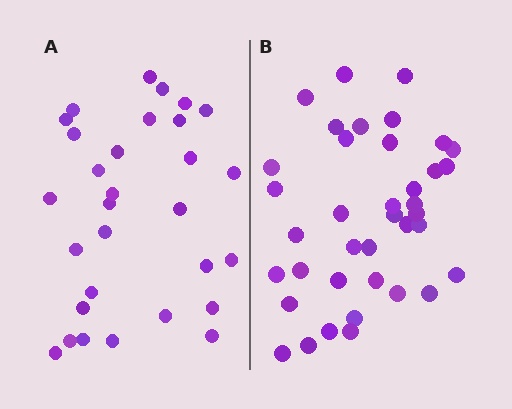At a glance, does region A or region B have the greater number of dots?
Region B (the right region) has more dots.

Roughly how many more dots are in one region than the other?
Region B has roughly 8 or so more dots than region A.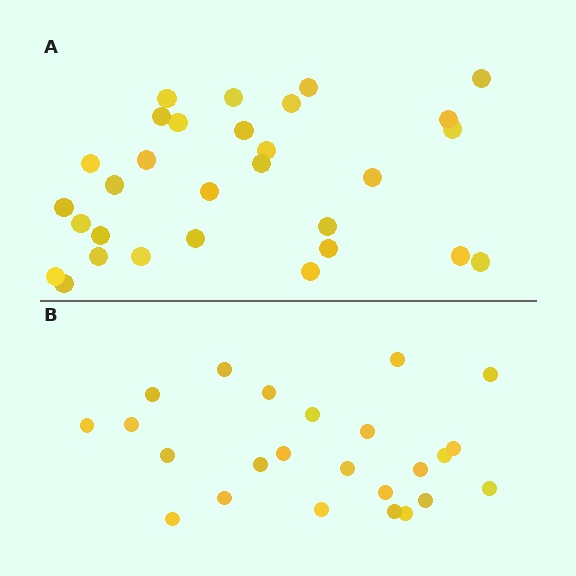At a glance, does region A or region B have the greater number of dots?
Region A (the top region) has more dots.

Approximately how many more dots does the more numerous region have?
Region A has about 6 more dots than region B.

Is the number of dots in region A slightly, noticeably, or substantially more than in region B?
Region A has noticeably more, but not dramatically so. The ratio is roughly 1.2 to 1.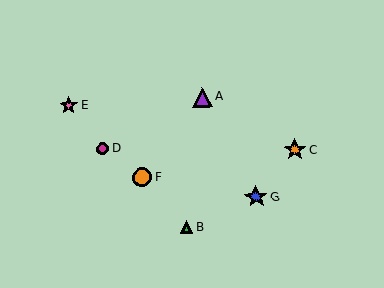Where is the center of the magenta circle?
The center of the magenta circle is at (103, 149).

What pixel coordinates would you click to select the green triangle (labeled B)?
Click at (187, 227) to select the green triangle B.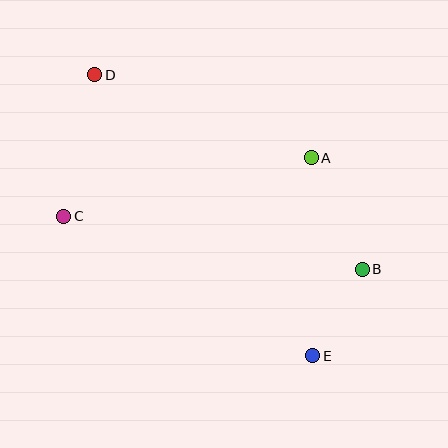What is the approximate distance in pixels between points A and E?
The distance between A and E is approximately 198 pixels.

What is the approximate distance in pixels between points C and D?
The distance between C and D is approximately 145 pixels.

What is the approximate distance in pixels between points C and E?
The distance between C and E is approximately 285 pixels.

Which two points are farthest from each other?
Points D and E are farthest from each other.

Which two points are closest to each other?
Points B and E are closest to each other.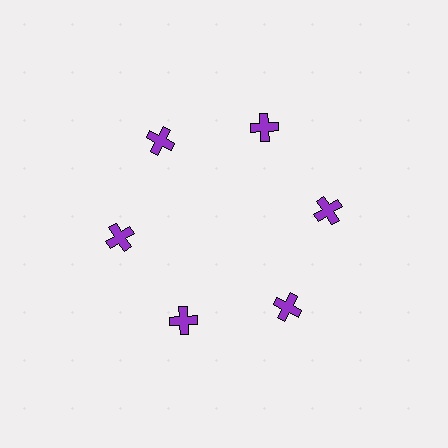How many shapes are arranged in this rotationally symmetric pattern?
There are 6 shapes, arranged in 6 groups of 1.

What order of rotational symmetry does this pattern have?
This pattern has 6-fold rotational symmetry.